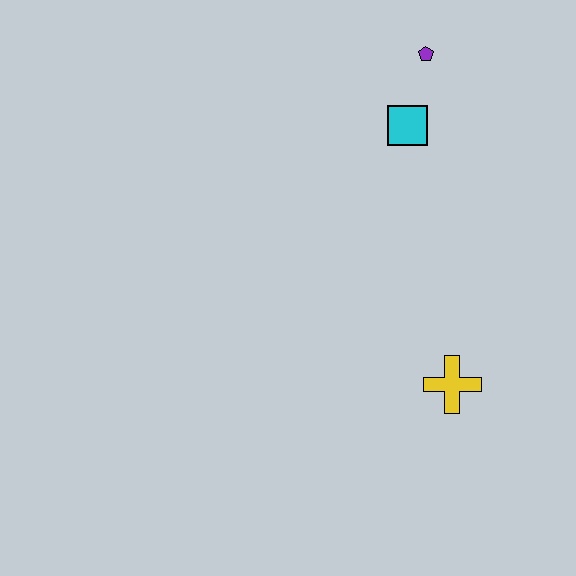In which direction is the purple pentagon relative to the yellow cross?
The purple pentagon is above the yellow cross.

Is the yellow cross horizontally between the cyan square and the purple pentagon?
No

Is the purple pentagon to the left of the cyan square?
No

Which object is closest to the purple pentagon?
The cyan square is closest to the purple pentagon.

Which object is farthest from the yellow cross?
The purple pentagon is farthest from the yellow cross.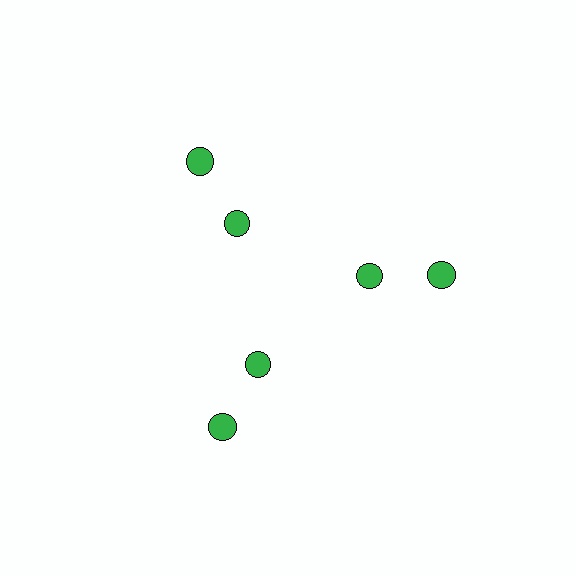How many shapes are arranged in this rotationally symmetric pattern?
There are 6 shapes, arranged in 3 groups of 2.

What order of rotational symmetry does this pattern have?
This pattern has 3-fold rotational symmetry.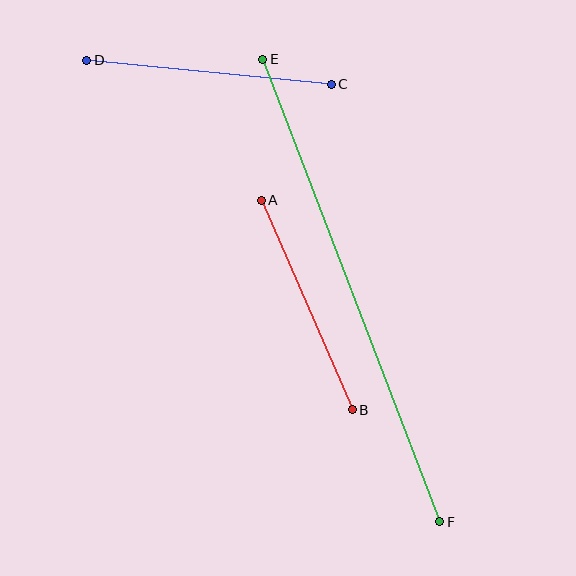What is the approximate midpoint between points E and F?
The midpoint is at approximately (351, 291) pixels.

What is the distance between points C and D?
The distance is approximately 246 pixels.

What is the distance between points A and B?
The distance is approximately 228 pixels.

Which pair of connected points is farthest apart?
Points E and F are farthest apart.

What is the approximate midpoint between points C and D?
The midpoint is at approximately (209, 72) pixels.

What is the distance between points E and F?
The distance is approximately 495 pixels.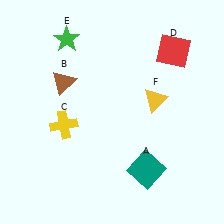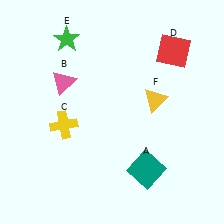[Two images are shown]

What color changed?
The triangle (B) changed from brown in Image 1 to pink in Image 2.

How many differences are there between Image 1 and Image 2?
There is 1 difference between the two images.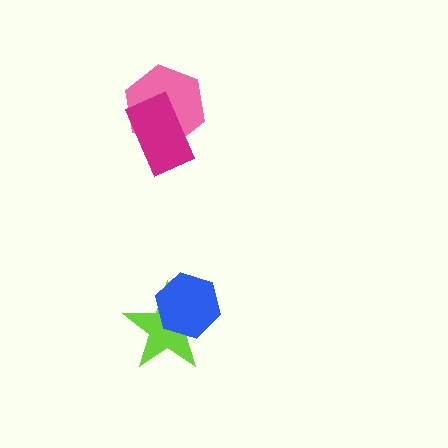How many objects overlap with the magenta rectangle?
1 object overlaps with the magenta rectangle.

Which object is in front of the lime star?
The blue hexagon is in front of the lime star.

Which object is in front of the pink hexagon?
The magenta rectangle is in front of the pink hexagon.